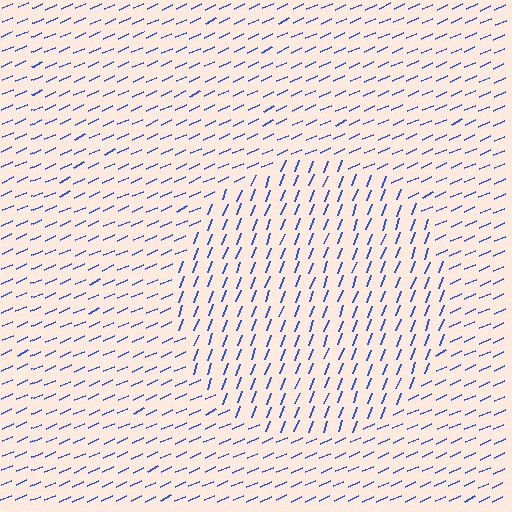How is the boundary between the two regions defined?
The boundary is defined purely by a change in line orientation (approximately 45 degrees difference). All lines are the same color and thickness.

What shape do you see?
I see a circle.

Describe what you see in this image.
The image is filled with small blue line segments. A circle region in the image has lines oriented differently from the surrounding lines, creating a visible texture boundary.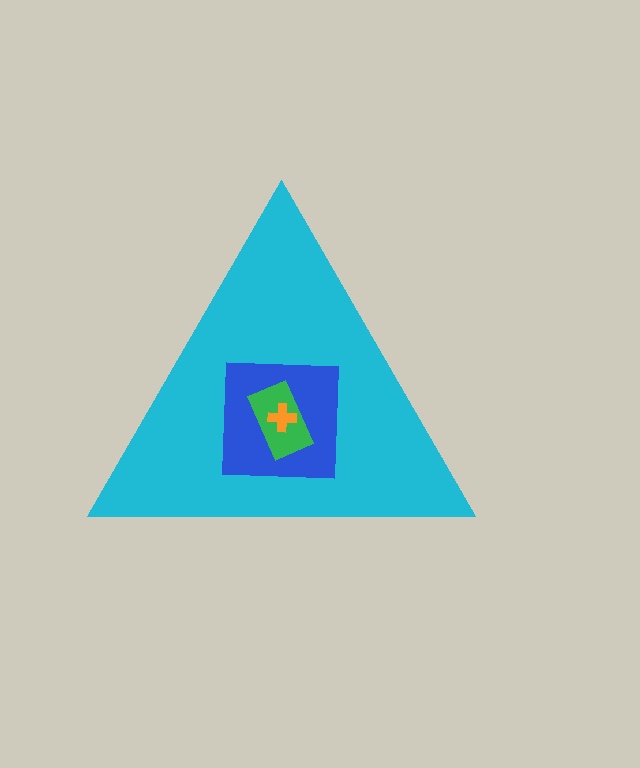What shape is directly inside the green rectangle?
The orange cross.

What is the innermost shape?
The orange cross.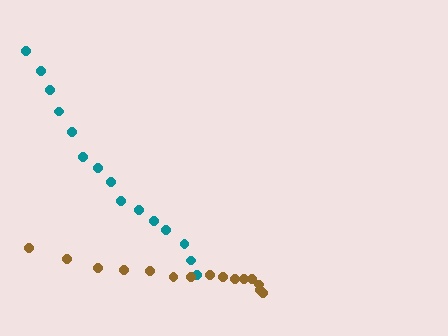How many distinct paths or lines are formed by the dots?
There are 2 distinct paths.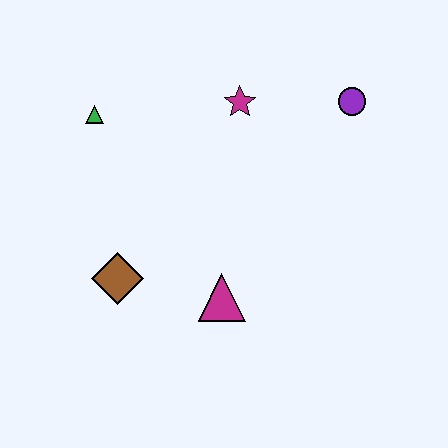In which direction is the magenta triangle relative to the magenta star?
The magenta triangle is below the magenta star.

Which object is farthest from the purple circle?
The brown diamond is farthest from the purple circle.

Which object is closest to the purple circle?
The magenta star is closest to the purple circle.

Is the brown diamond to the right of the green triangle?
Yes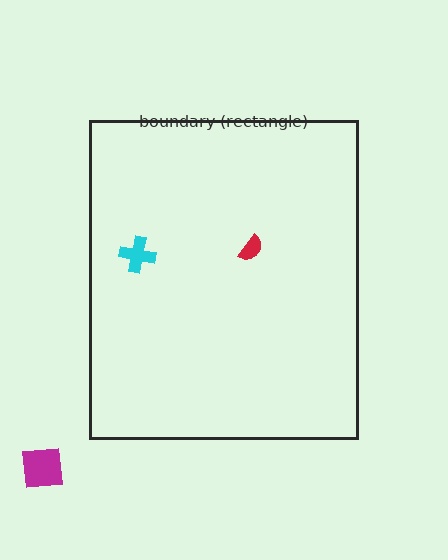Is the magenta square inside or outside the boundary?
Outside.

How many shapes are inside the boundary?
2 inside, 1 outside.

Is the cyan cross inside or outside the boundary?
Inside.